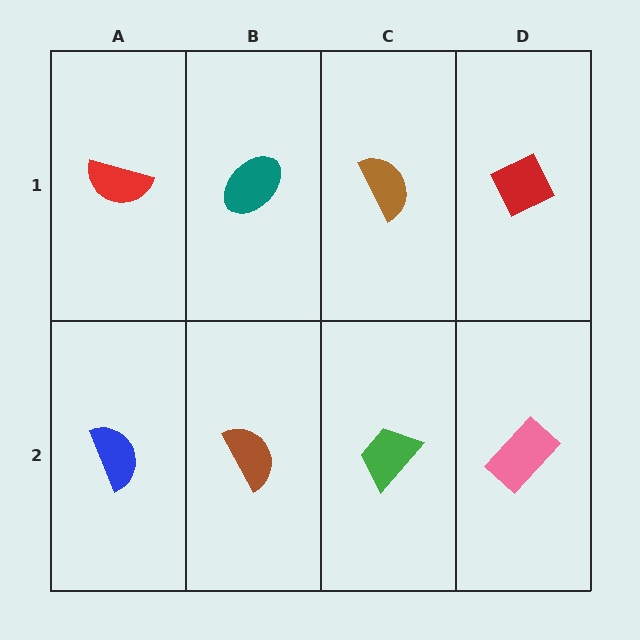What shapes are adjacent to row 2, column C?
A brown semicircle (row 1, column C), a brown semicircle (row 2, column B), a pink rectangle (row 2, column D).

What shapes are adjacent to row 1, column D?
A pink rectangle (row 2, column D), a brown semicircle (row 1, column C).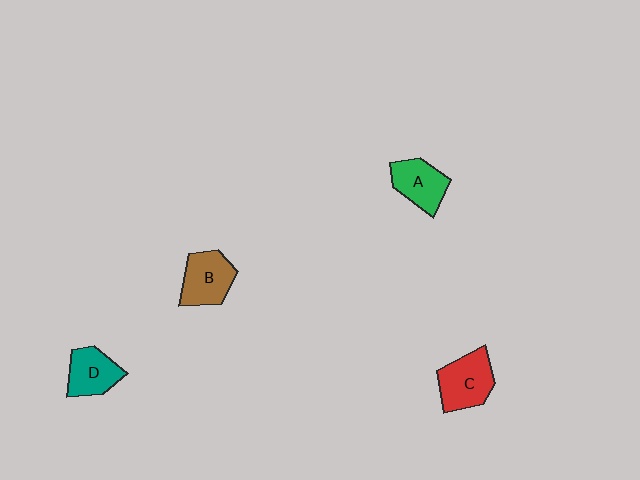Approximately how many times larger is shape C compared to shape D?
Approximately 1.3 times.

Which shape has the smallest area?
Shape D (teal).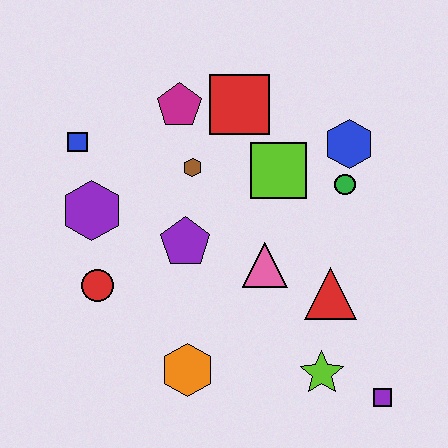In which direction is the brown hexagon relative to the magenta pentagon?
The brown hexagon is below the magenta pentagon.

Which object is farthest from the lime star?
The blue square is farthest from the lime star.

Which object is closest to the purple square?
The lime star is closest to the purple square.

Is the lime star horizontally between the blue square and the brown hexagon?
No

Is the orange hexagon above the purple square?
Yes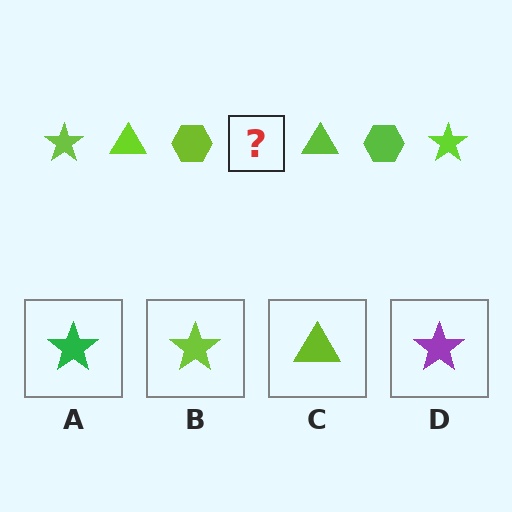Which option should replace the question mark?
Option B.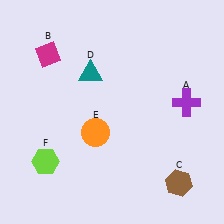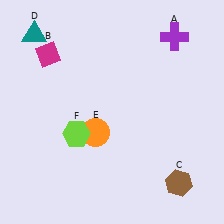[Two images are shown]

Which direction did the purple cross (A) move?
The purple cross (A) moved up.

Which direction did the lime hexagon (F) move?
The lime hexagon (F) moved right.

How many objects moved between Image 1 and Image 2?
3 objects moved between the two images.